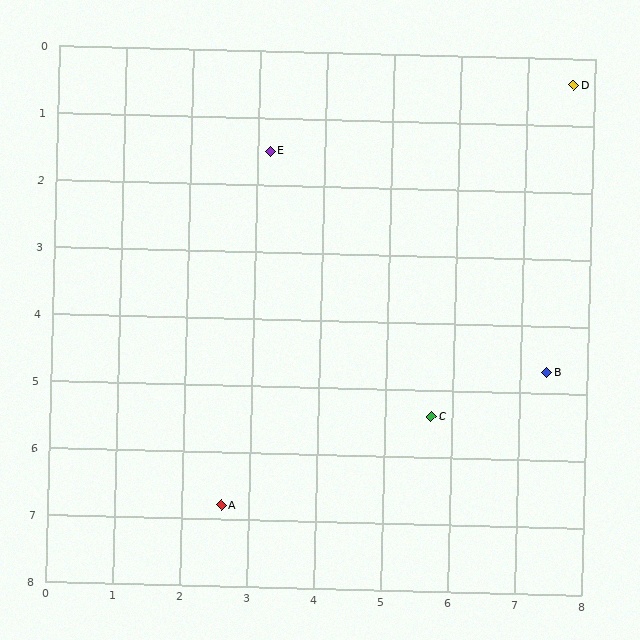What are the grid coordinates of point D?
Point D is at approximately (7.7, 0.4).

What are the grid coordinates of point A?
Point A is at approximately (2.6, 6.8).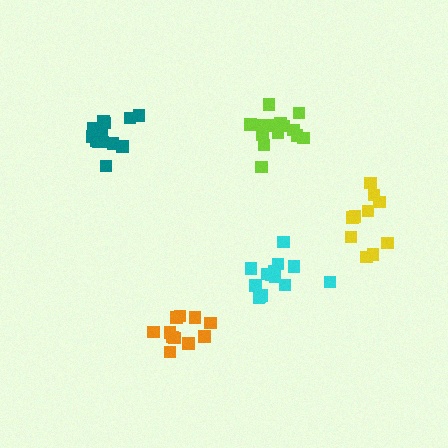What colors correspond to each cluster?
The clusters are colored: teal, cyan, lime, orange, yellow.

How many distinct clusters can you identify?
There are 5 distinct clusters.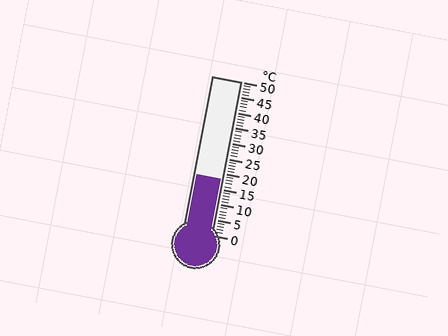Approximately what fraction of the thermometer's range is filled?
The thermometer is filled to approximately 35% of its range.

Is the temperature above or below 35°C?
The temperature is below 35°C.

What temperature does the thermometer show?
The thermometer shows approximately 18°C.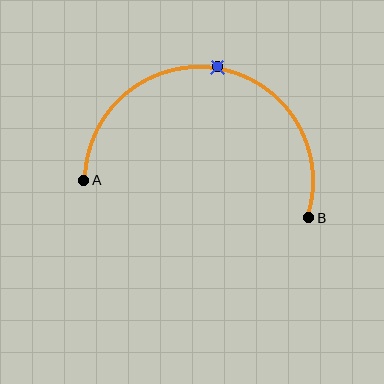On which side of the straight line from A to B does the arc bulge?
The arc bulges above the straight line connecting A and B.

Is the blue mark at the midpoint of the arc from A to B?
Yes. The blue mark lies on the arc at equal arc-length from both A and B — it is the arc midpoint.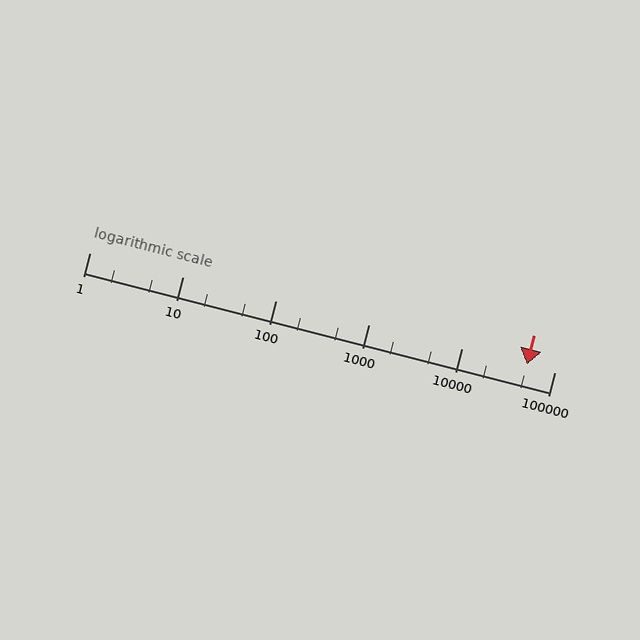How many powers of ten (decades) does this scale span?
The scale spans 5 decades, from 1 to 100000.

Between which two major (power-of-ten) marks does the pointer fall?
The pointer is between 10000 and 100000.